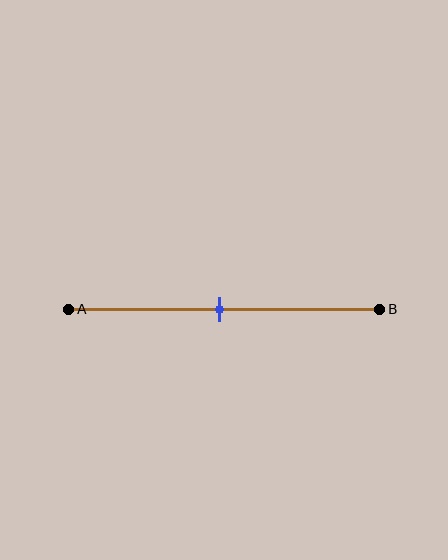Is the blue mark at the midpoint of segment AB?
Yes, the mark is approximately at the midpoint.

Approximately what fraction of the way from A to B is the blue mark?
The blue mark is approximately 50% of the way from A to B.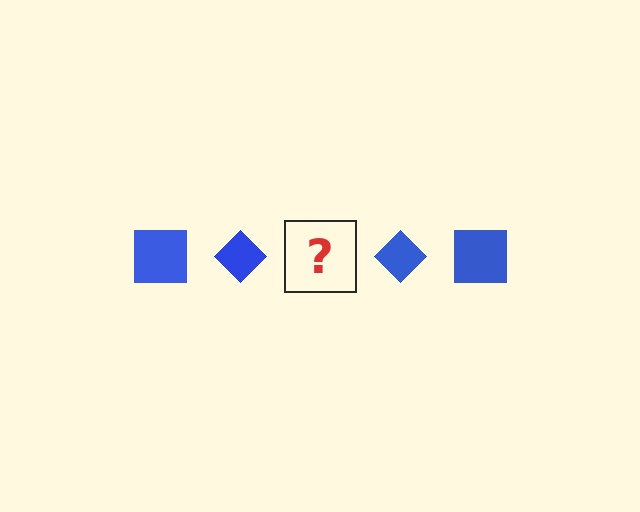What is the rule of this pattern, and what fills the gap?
The rule is that the pattern cycles through square, diamond shapes in blue. The gap should be filled with a blue square.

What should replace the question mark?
The question mark should be replaced with a blue square.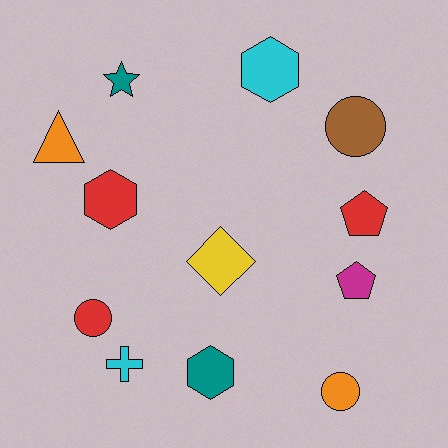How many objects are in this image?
There are 12 objects.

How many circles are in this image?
There are 3 circles.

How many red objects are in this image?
There are 3 red objects.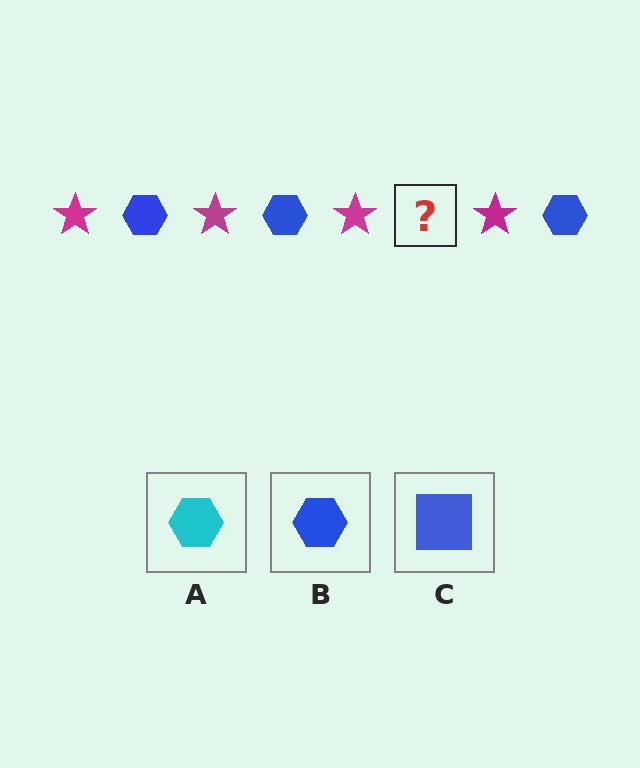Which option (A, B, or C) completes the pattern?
B.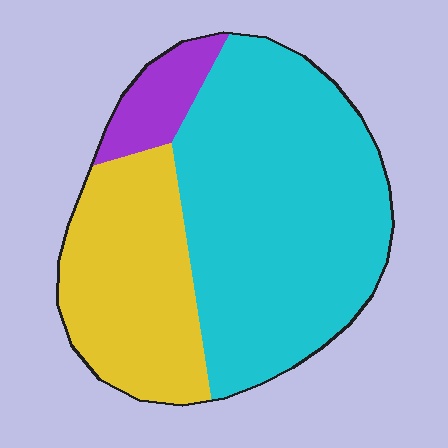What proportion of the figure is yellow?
Yellow covers around 30% of the figure.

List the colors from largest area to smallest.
From largest to smallest: cyan, yellow, purple.